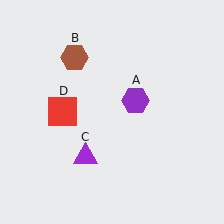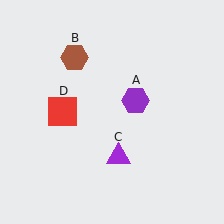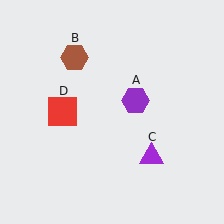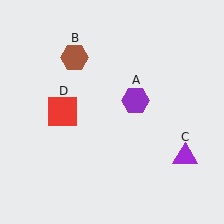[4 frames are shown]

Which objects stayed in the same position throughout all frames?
Purple hexagon (object A) and brown hexagon (object B) and red square (object D) remained stationary.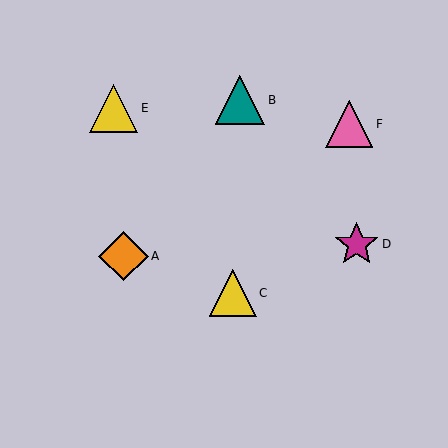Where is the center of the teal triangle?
The center of the teal triangle is at (240, 100).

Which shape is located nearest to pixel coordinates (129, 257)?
The orange diamond (labeled A) at (123, 256) is nearest to that location.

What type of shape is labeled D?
Shape D is a magenta star.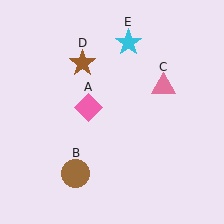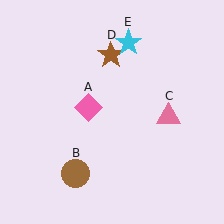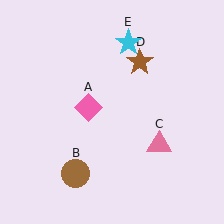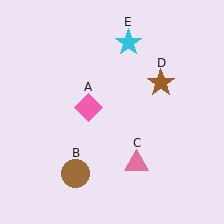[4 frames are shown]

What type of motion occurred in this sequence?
The pink triangle (object C), brown star (object D) rotated clockwise around the center of the scene.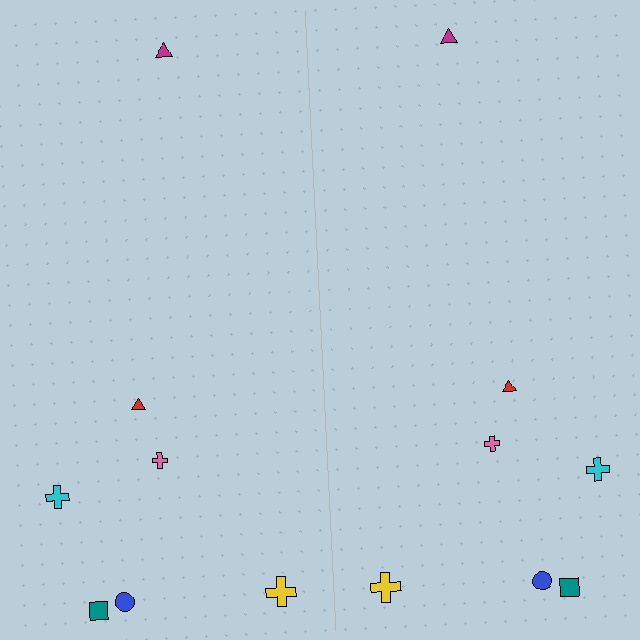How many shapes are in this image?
There are 14 shapes in this image.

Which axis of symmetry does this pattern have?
The pattern has a vertical axis of symmetry running through the center of the image.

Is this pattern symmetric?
Yes, this pattern has bilateral (reflection) symmetry.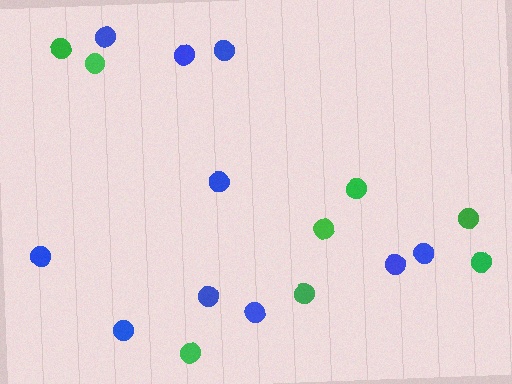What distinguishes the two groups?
There are 2 groups: one group of blue circles (10) and one group of green circles (8).